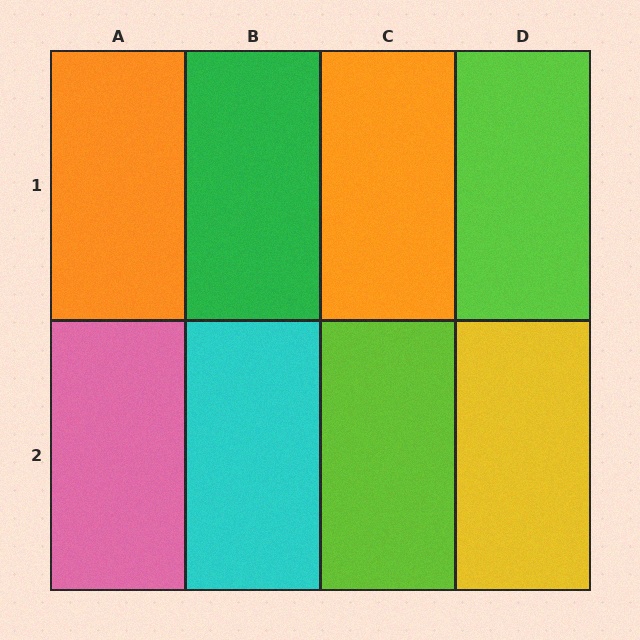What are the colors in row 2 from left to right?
Pink, cyan, lime, yellow.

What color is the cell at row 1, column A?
Orange.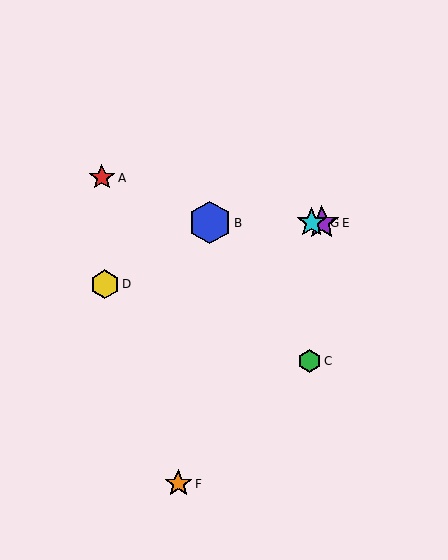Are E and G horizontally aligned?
Yes, both are at y≈223.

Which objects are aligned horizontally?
Objects B, E, G are aligned horizontally.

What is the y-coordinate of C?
Object C is at y≈361.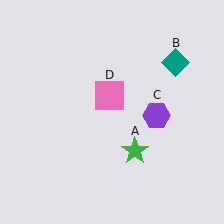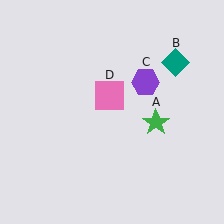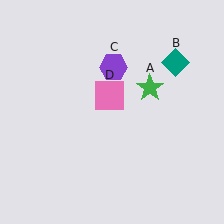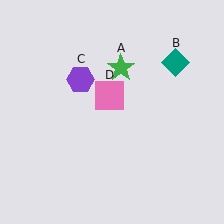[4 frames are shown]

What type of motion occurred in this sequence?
The green star (object A), purple hexagon (object C) rotated counterclockwise around the center of the scene.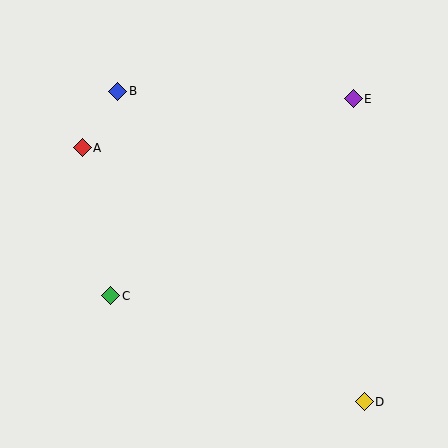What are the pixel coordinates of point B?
Point B is at (118, 91).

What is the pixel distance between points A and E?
The distance between A and E is 275 pixels.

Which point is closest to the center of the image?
Point C at (111, 296) is closest to the center.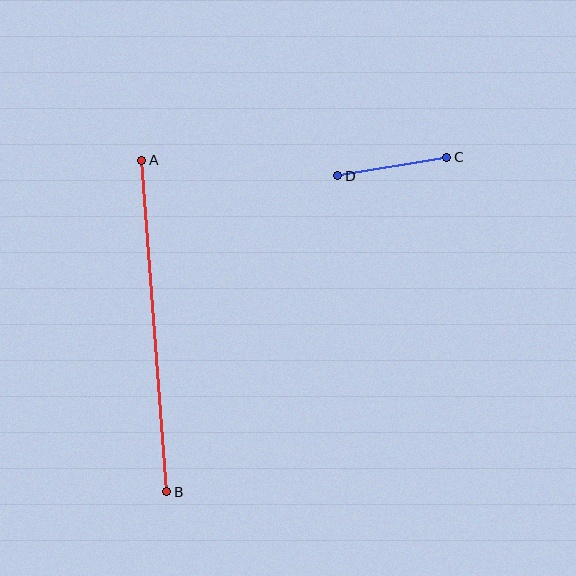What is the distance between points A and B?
The distance is approximately 333 pixels.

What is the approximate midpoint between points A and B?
The midpoint is at approximately (154, 326) pixels.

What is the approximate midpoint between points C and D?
The midpoint is at approximately (392, 166) pixels.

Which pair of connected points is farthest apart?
Points A and B are farthest apart.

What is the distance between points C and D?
The distance is approximately 111 pixels.